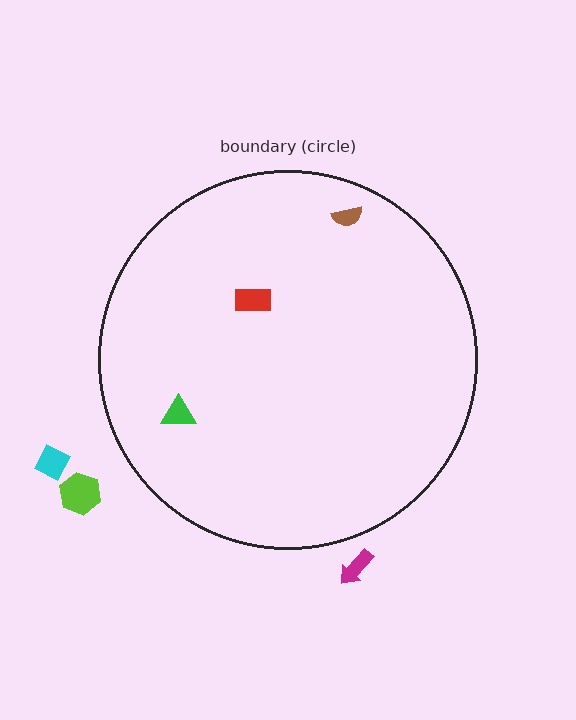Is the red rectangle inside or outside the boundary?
Inside.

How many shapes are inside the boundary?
3 inside, 3 outside.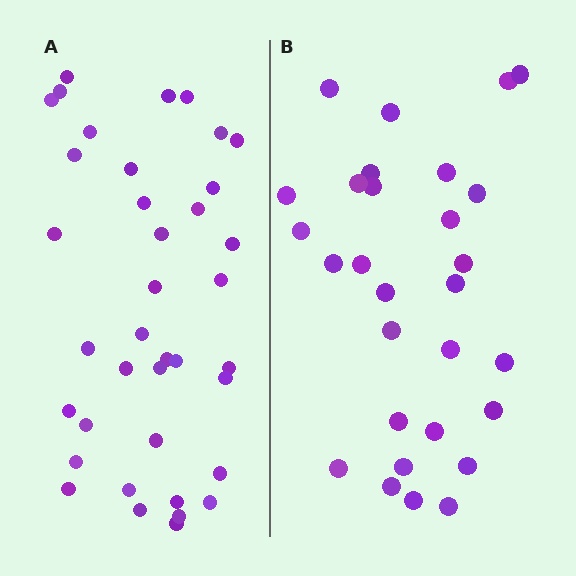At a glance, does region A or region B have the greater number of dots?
Region A (the left region) has more dots.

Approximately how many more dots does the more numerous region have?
Region A has roughly 8 or so more dots than region B.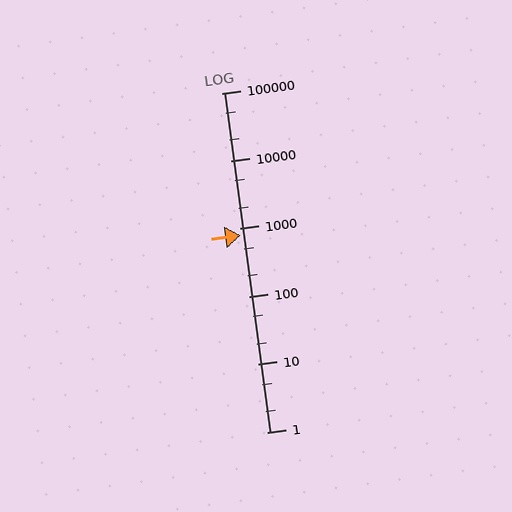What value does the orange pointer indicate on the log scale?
The pointer indicates approximately 800.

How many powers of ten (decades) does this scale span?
The scale spans 5 decades, from 1 to 100000.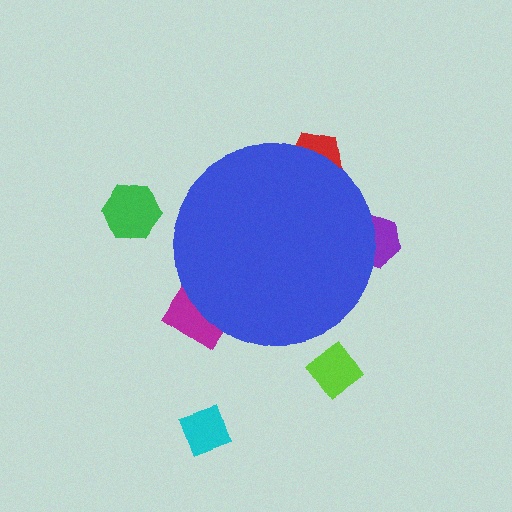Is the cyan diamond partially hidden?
No, the cyan diamond is fully visible.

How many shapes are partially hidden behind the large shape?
3 shapes are partially hidden.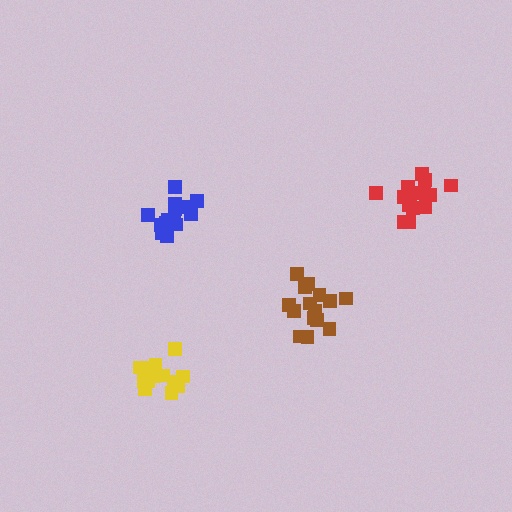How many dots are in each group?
Group 1: 15 dots, Group 2: 15 dots, Group 3: 15 dots, Group 4: 16 dots (61 total).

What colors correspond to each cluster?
The clusters are colored: yellow, blue, brown, red.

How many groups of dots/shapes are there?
There are 4 groups.